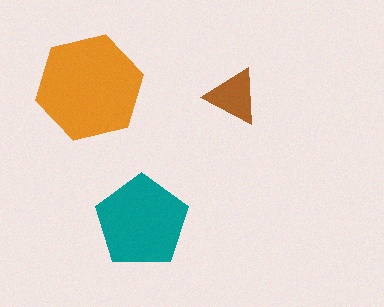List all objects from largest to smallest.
The orange hexagon, the teal pentagon, the brown triangle.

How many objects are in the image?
There are 3 objects in the image.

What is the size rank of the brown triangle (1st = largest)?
3rd.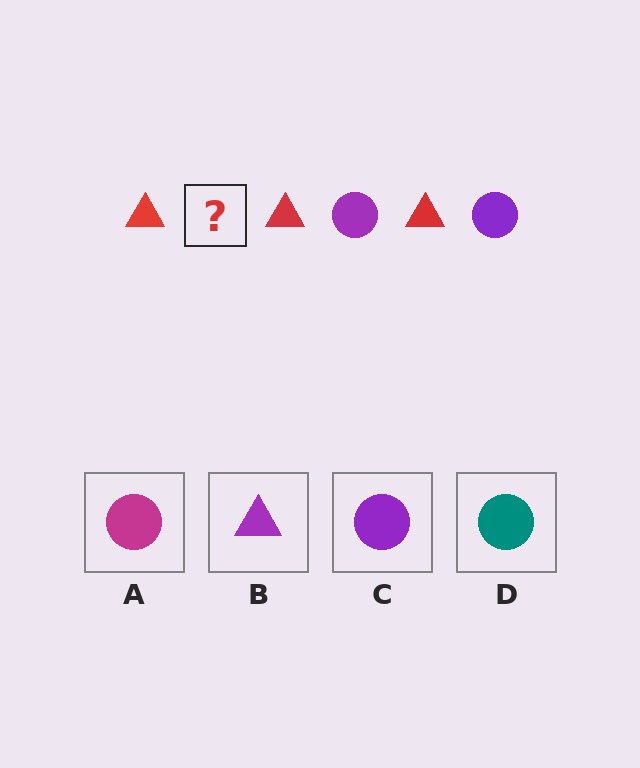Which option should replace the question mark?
Option C.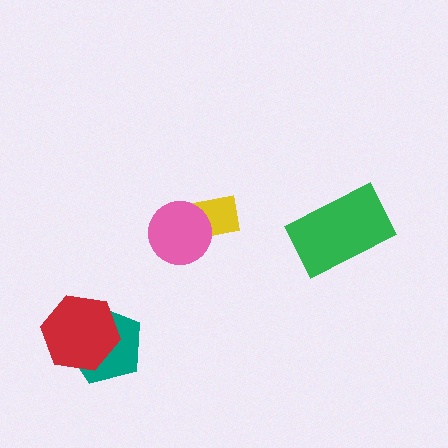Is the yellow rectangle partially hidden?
Yes, it is partially covered by another shape.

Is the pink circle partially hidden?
No, no other shape covers it.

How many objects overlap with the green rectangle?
0 objects overlap with the green rectangle.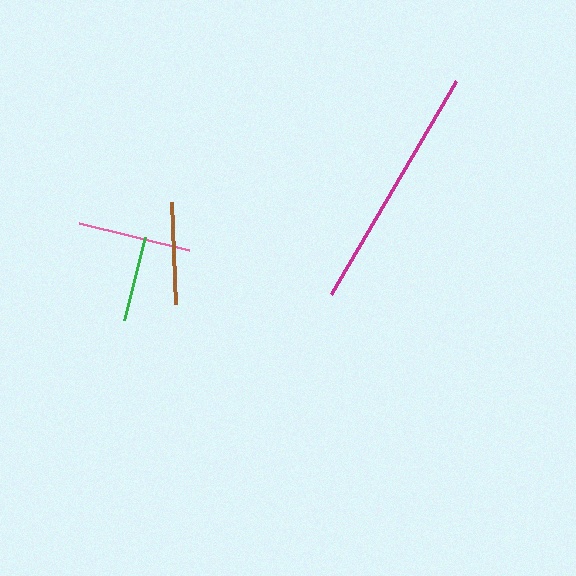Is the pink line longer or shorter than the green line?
The pink line is longer than the green line.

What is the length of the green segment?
The green segment is approximately 85 pixels long.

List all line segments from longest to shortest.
From longest to shortest: magenta, pink, brown, green.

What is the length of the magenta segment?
The magenta segment is approximately 247 pixels long.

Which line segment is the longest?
The magenta line is the longest at approximately 247 pixels.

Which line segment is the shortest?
The green line is the shortest at approximately 85 pixels.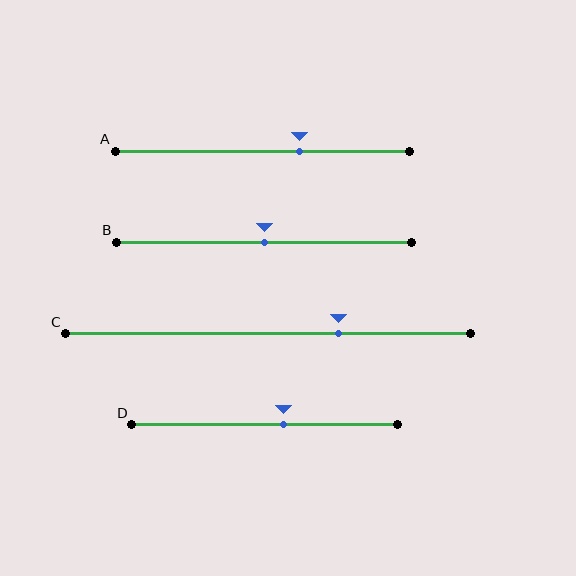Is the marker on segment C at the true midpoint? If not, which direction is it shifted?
No, the marker on segment C is shifted to the right by about 17% of the segment length.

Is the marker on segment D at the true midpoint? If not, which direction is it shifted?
No, the marker on segment D is shifted to the right by about 7% of the segment length.